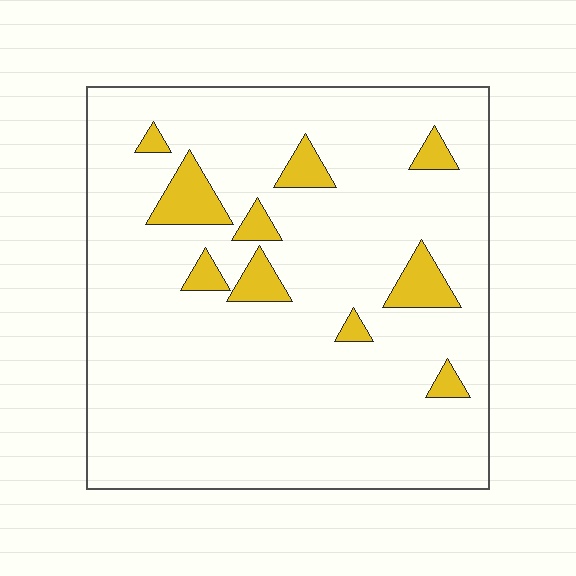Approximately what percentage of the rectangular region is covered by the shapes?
Approximately 10%.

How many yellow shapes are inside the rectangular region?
10.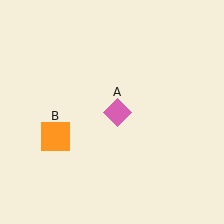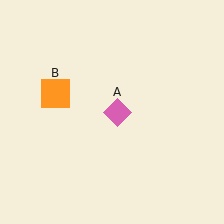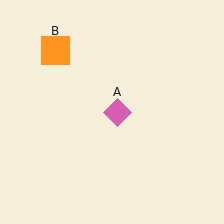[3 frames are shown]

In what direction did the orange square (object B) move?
The orange square (object B) moved up.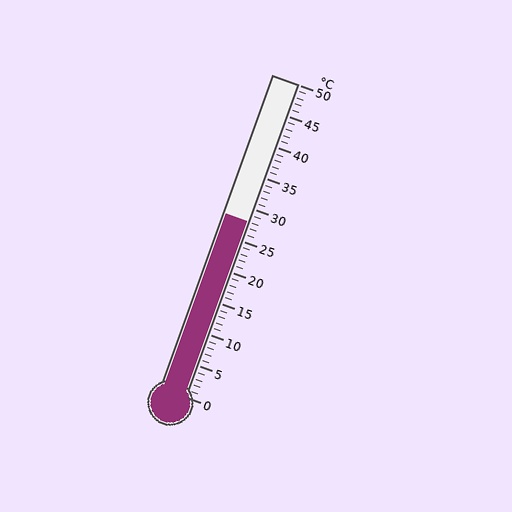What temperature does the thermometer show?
The thermometer shows approximately 28°C.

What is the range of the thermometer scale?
The thermometer scale ranges from 0°C to 50°C.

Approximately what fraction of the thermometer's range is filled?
The thermometer is filled to approximately 55% of its range.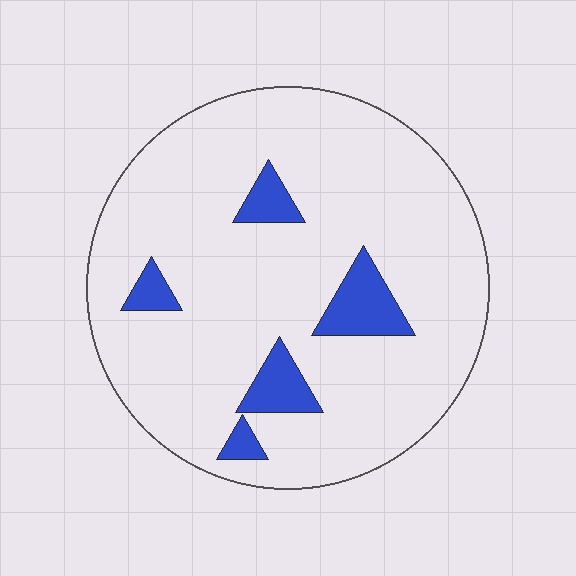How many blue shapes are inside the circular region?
5.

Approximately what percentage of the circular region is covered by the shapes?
Approximately 10%.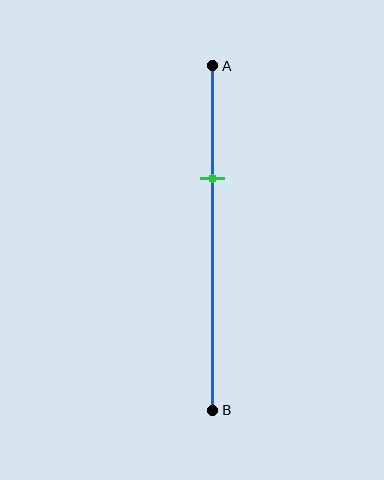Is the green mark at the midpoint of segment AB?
No, the mark is at about 35% from A, not at the 50% midpoint.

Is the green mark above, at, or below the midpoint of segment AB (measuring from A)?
The green mark is above the midpoint of segment AB.